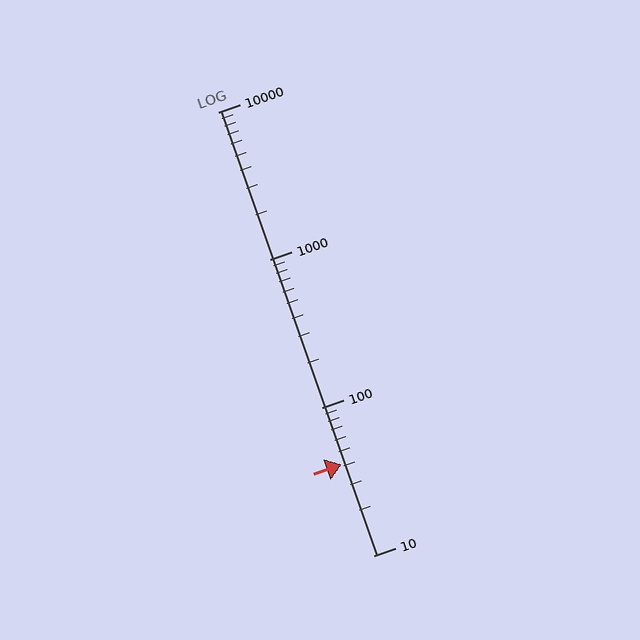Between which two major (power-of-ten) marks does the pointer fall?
The pointer is between 10 and 100.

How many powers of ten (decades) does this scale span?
The scale spans 3 decades, from 10 to 10000.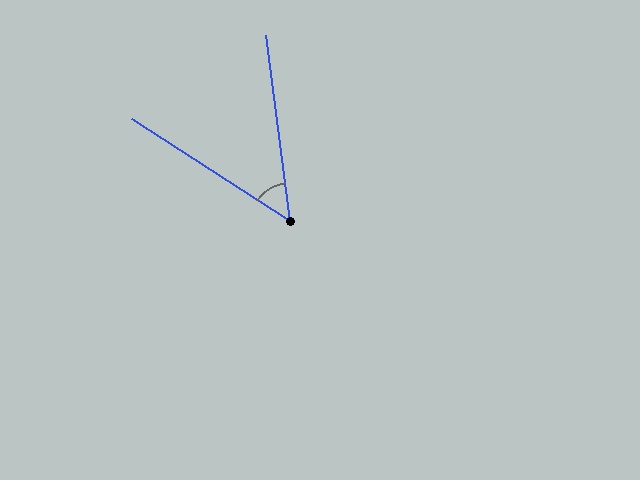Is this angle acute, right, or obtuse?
It is acute.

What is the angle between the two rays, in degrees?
Approximately 50 degrees.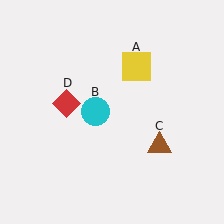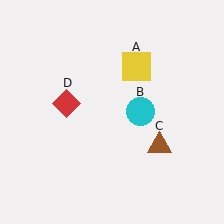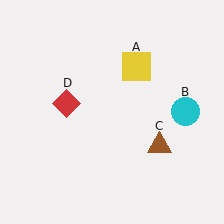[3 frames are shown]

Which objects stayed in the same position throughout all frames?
Yellow square (object A) and brown triangle (object C) and red diamond (object D) remained stationary.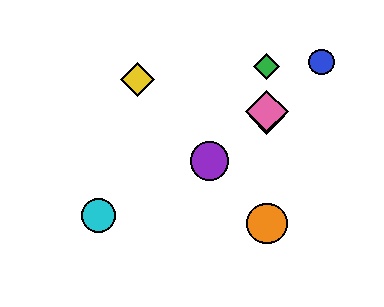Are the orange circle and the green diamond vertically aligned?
Yes, both are at x≈267.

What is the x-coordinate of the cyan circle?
The cyan circle is at x≈99.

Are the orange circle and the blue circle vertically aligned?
No, the orange circle is at x≈267 and the blue circle is at x≈321.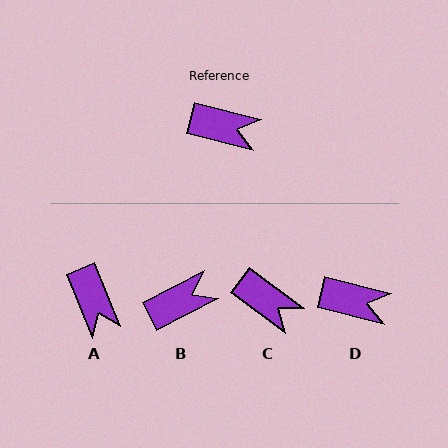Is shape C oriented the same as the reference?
No, it is off by about 23 degrees.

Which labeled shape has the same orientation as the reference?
D.